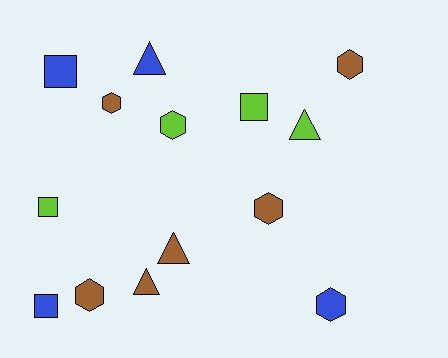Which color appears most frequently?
Brown, with 6 objects.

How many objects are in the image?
There are 14 objects.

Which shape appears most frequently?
Hexagon, with 6 objects.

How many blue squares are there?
There are 2 blue squares.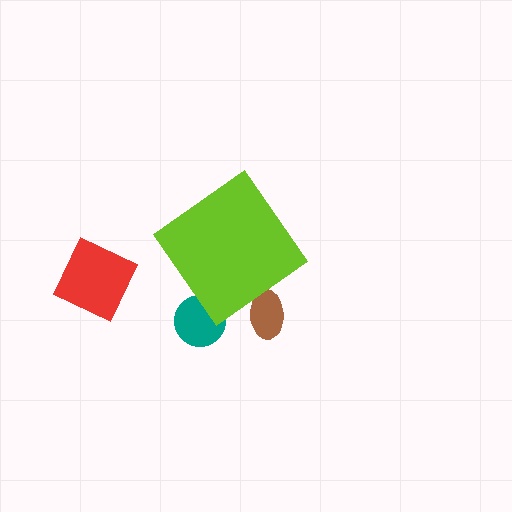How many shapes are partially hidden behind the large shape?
2 shapes are partially hidden.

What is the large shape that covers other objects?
A lime diamond.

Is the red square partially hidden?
No, the red square is fully visible.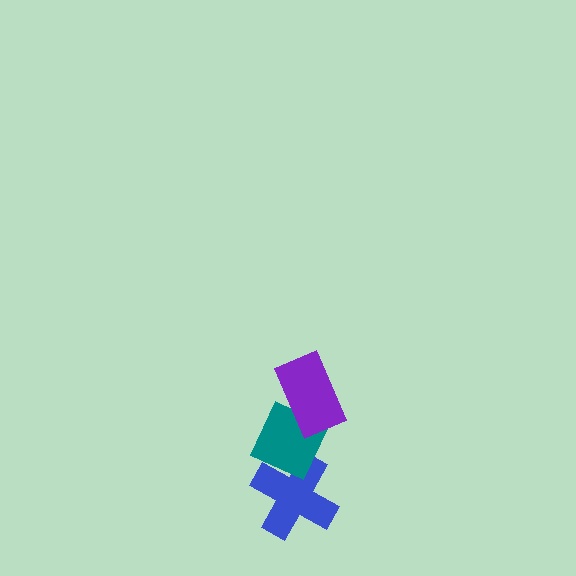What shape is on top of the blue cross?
The teal diamond is on top of the blue cross.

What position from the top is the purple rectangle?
The purple rectangle is 1st from the top.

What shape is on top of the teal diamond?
The purple rectangle is on top of the teal diamond.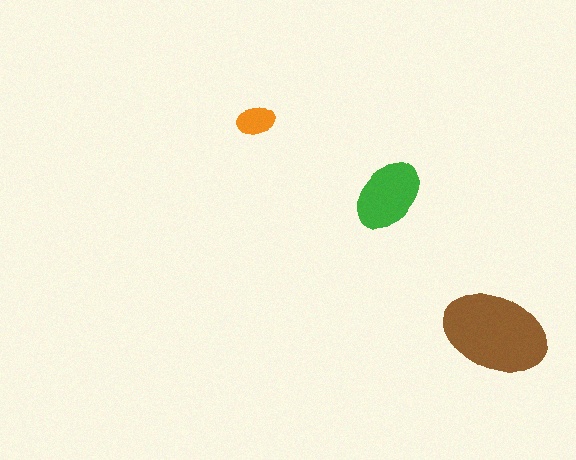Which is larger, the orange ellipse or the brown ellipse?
The brown one.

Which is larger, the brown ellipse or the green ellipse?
The brown one.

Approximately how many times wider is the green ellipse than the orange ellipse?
About 2 times wider.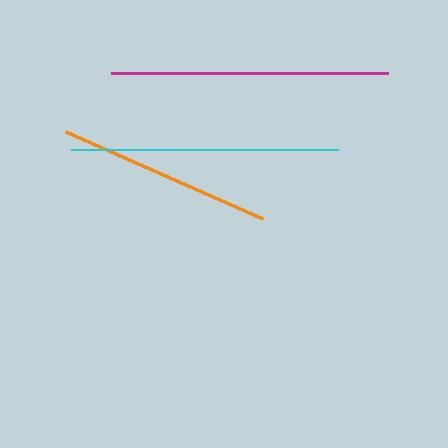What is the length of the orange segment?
The orange segment is approximately 215 pixels long.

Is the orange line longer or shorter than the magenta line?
The magenta line is longer than the orange line.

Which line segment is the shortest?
The orange line is the shortest at approximately 215 pixels.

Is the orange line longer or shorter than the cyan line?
The cyan line is longer than the orange line.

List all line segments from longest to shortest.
From longest to shortest: magenta, cyan, orange.